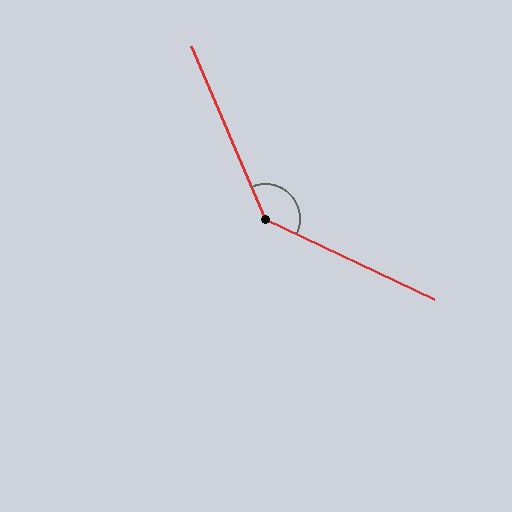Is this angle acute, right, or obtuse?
It is obtuse.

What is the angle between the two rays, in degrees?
Approximately 139 degrees.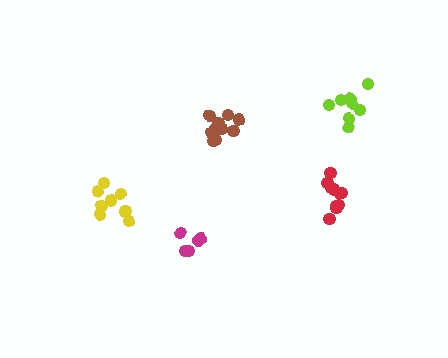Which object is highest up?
The lime cluster is topmost.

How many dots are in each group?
Group 1: 9 dots, Group 2: 10 dots, Group 3: 11 dots, Group 4: 5 dots, Group 5: 8 dots (43 total).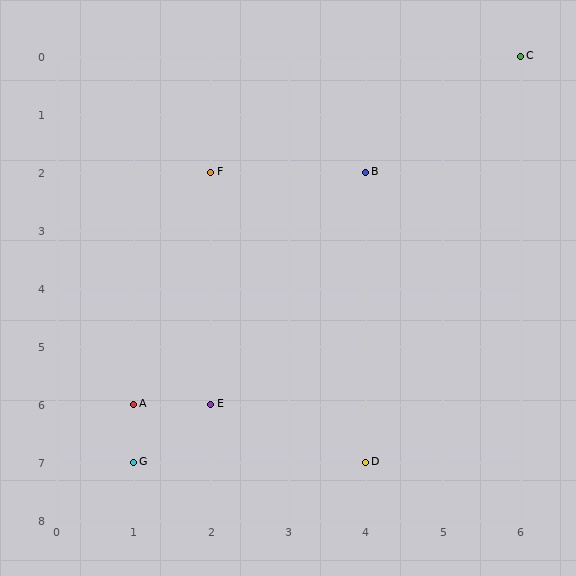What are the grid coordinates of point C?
Point C is at grid coordinates (6, 0).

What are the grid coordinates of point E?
Point E is at grid coordinates (2, 6).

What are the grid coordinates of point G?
Point G is at grid coordinates (1, 7).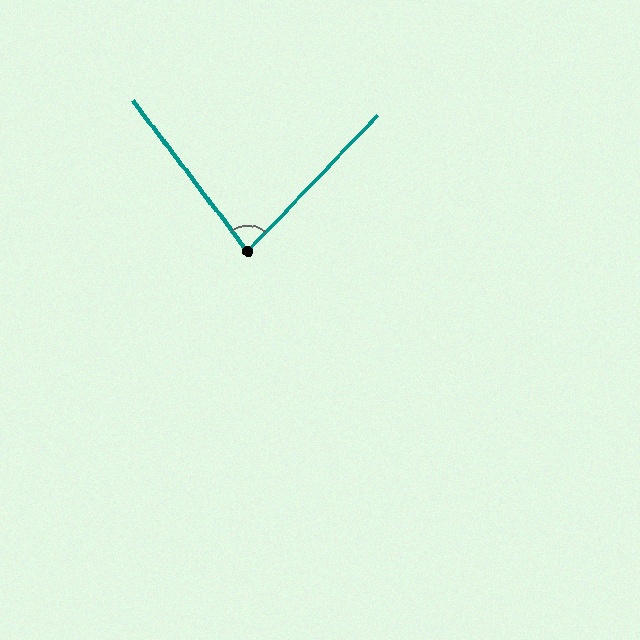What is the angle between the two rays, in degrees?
Approximately 81 degrees.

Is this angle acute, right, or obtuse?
It is acute.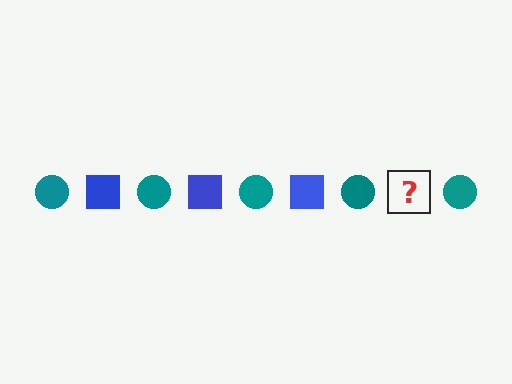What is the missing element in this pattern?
The missing element is a blue square.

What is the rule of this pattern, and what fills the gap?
The rule is that the pattern alternates between teal circle and blue square. The gap should be filled with a blue square.